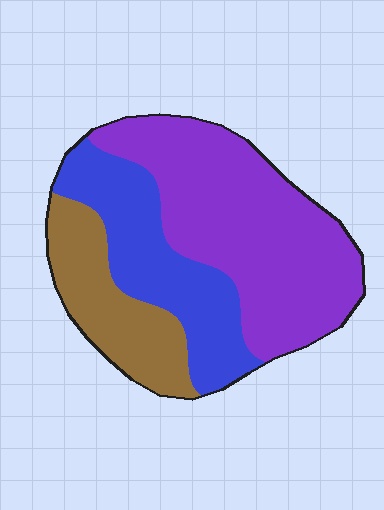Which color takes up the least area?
Brown, at roughly 20%.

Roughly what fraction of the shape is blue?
Blue covers about 30% of the shape.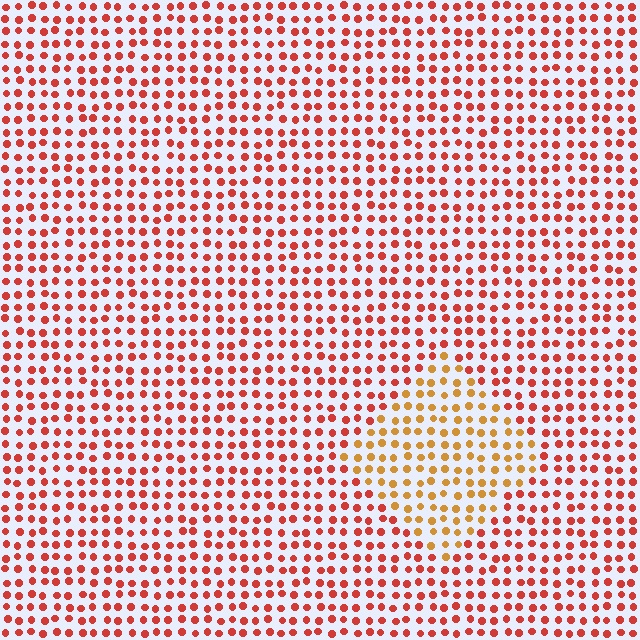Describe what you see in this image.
The image is filled with small red elements in a uniform arrangement. A diamond-shaped region is visible where the elements are tinted to a slightly different hue, forming a subtle color boundary.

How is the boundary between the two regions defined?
The boundary is defined purely by a slight shift in hue (about 34 degrees). Spacing, size, and orientation are identical on both sides.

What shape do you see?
I see a diamond.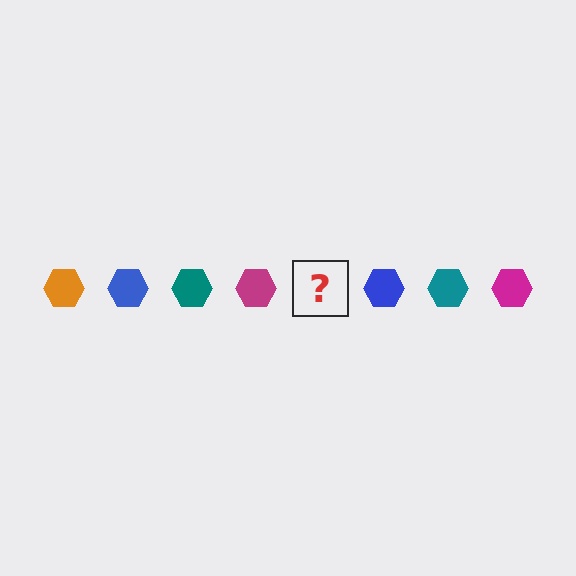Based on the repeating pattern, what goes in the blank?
The blank should be an orange hexagon.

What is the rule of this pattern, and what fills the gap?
The rule is that the pattern cycles through orange, blue, teal, magenta hexagons. The gap should be filled with an orange hexagon.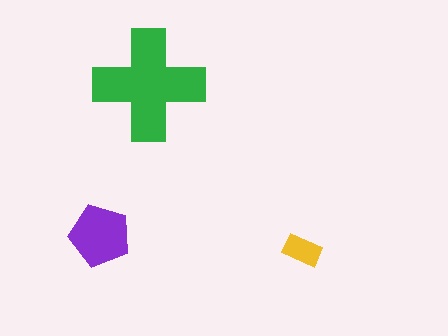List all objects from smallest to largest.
The yellow rectangle, the purple pentagon, the green cross.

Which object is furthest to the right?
The yellow rectangle is rightmost.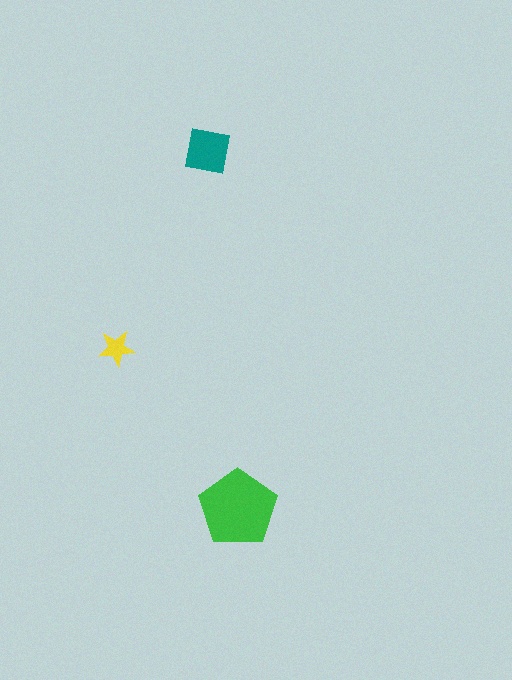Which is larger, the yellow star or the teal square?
The teal square.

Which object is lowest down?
The green pentagon is bottommost.